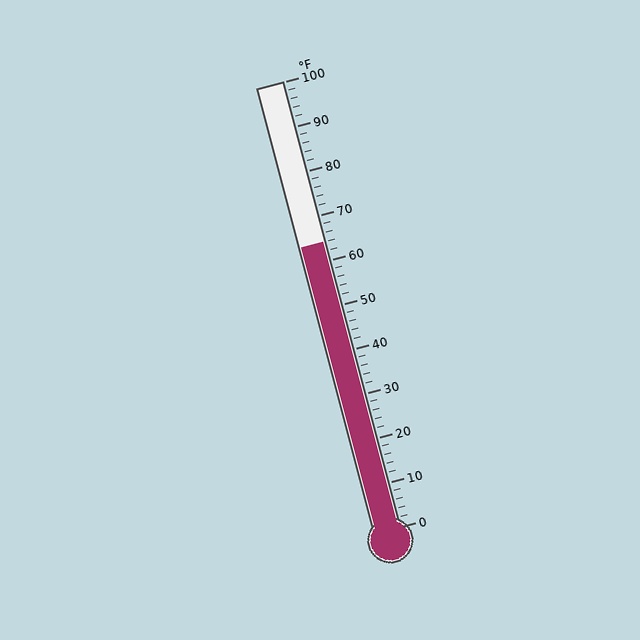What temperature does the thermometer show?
The thermometer shows approximately 64°F.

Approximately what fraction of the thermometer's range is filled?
The thermometer is filled to approximately 65% of its range.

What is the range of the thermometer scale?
The thermometer scale ranges from 0°F to 100°F.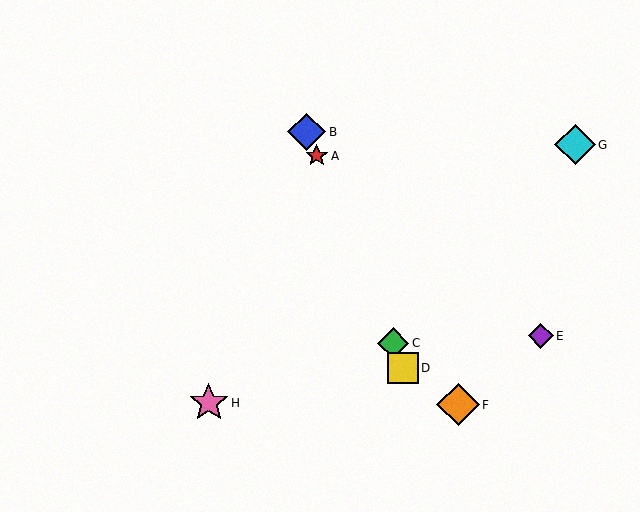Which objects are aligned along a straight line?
Objects A, B, C, D are aligned along a straight line.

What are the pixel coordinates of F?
Object F is at (458, 405).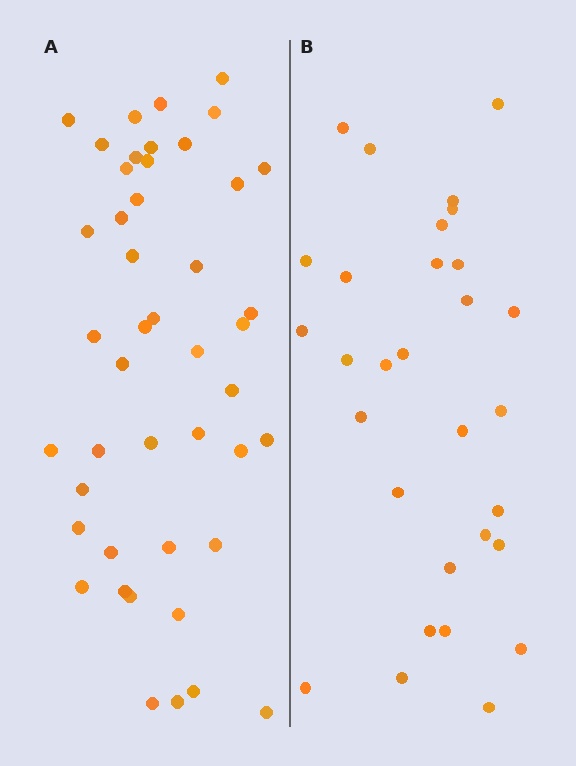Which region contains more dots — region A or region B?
Region A (the left region) has more dots.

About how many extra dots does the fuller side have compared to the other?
Region A has approximately 15 more dots than region B.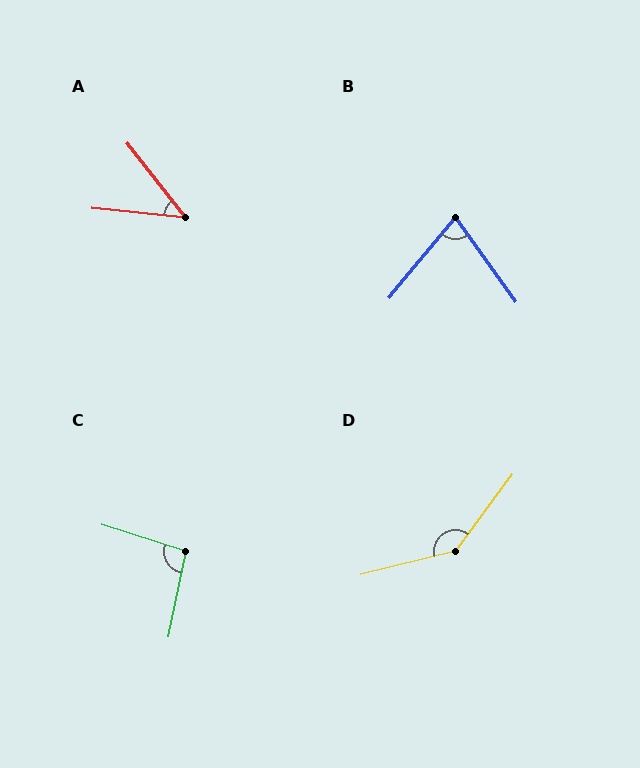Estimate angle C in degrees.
Approximately 96 degrees.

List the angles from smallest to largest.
A (46°), B (75°), C (96°), D (140°).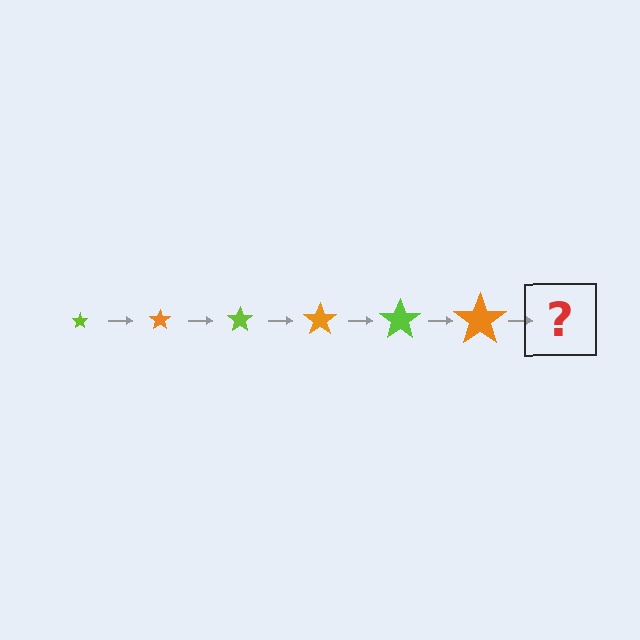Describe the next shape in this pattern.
It should be a lime star, larger than the previous one.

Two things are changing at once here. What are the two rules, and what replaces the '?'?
The two rules are that the star grows larger each step and the color cycles through lime and orange. The '?' should be a lime star, larger than the previous one.